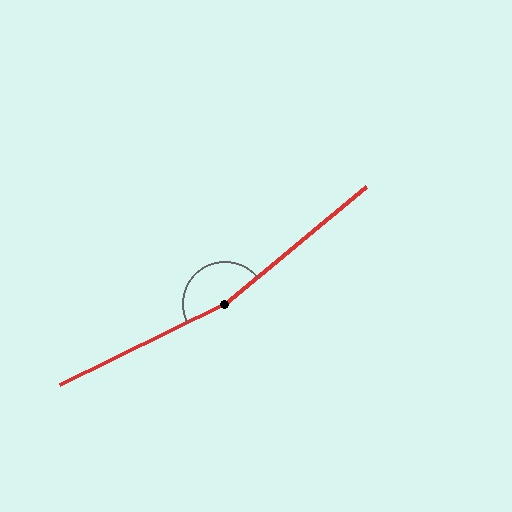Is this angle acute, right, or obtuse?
It is obtuse.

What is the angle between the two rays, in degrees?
Approximately 166 degrees.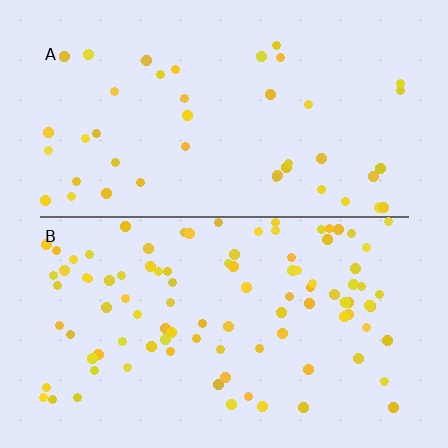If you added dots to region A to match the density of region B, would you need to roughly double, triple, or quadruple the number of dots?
Approximately double.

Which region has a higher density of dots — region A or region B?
B (the bottom).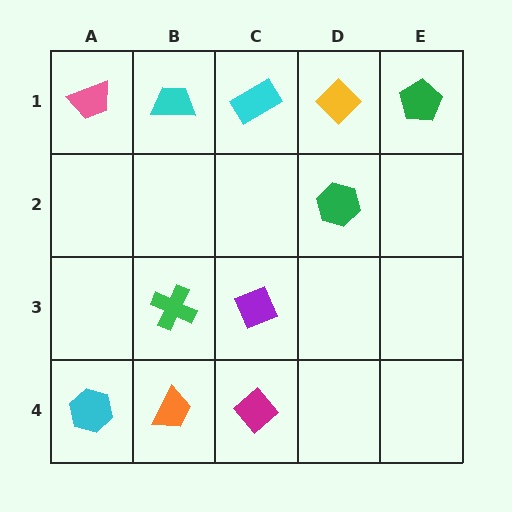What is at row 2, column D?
A green hexagon.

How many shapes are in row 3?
2 shapes.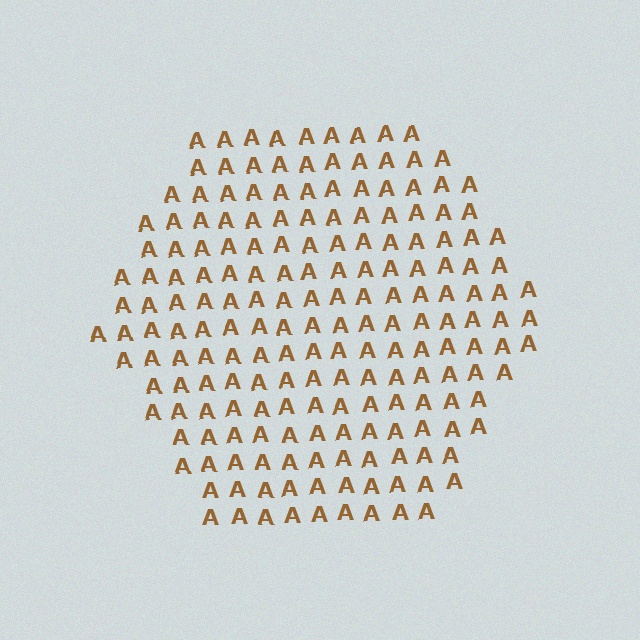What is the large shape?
The large shape is a hexagon.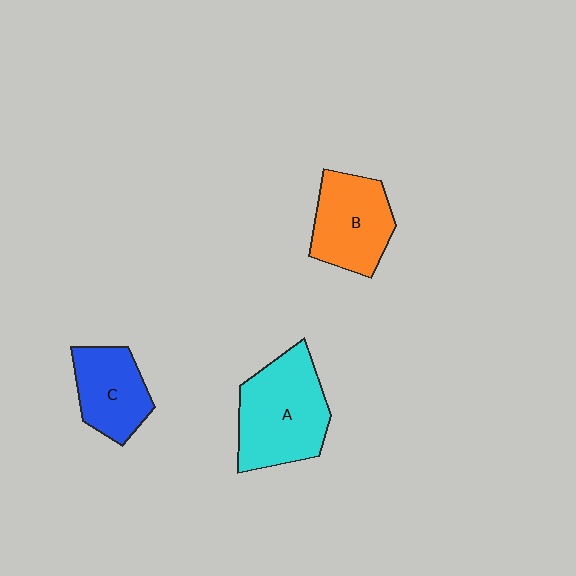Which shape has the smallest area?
Shape C (blue).